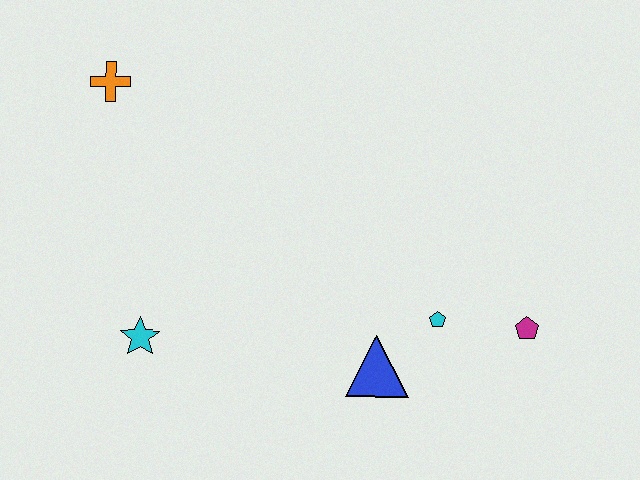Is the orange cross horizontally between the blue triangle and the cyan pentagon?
No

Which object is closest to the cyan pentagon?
The blue triangle is closest to the cyan pentagon.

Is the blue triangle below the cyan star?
Yes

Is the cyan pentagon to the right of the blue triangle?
Yes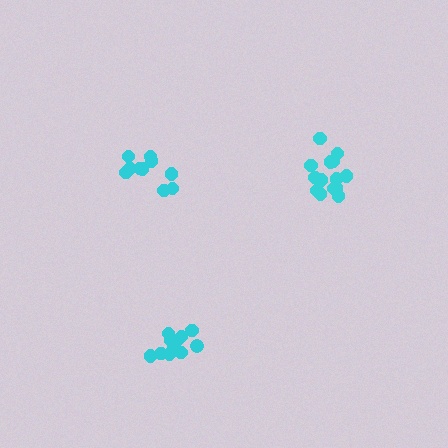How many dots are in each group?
Group 1: 14 dots, Group 2: 11 dots, Group 3: 10 dots (35 total).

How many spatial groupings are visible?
There are 3 spatial groupings.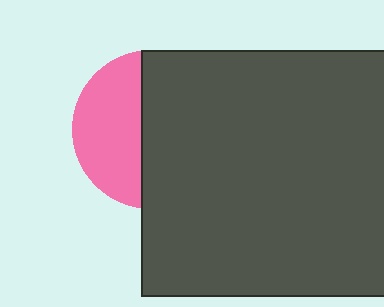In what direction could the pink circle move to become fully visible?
The pink circle could move left. That would shift it out from behind the dark gray square entirely.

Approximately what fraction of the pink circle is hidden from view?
Roughly 58% of the pink circle is hidden behind the dark gray square.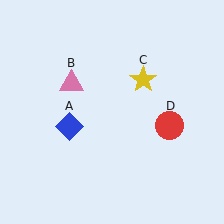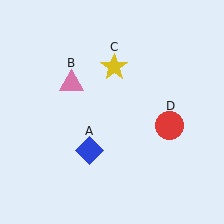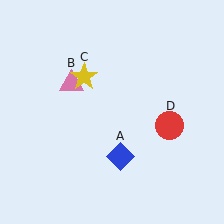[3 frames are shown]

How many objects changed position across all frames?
2 objects changed position: blue diamond (object A), yellow star (object C).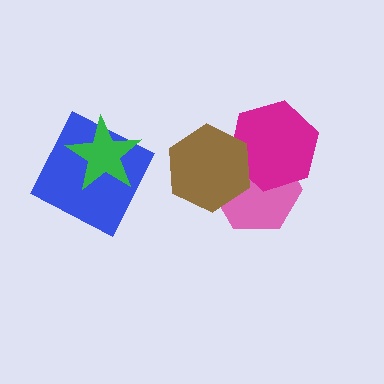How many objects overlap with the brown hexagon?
2 objects overlap with the brown hexagon.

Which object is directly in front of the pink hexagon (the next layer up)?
The magenta hexagon is directly in front of the pink hexagon.